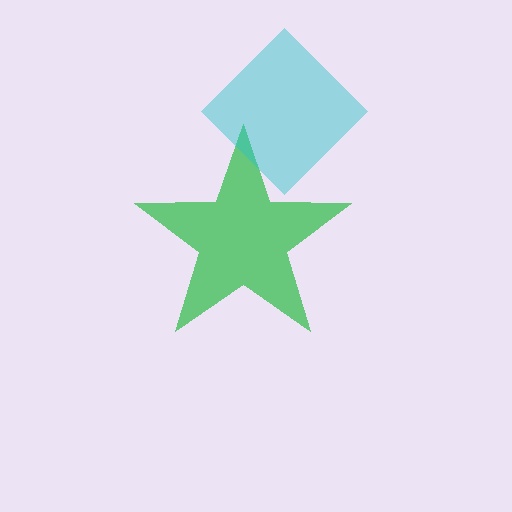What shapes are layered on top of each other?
The layered shapes are: a green star, a cyan diamond.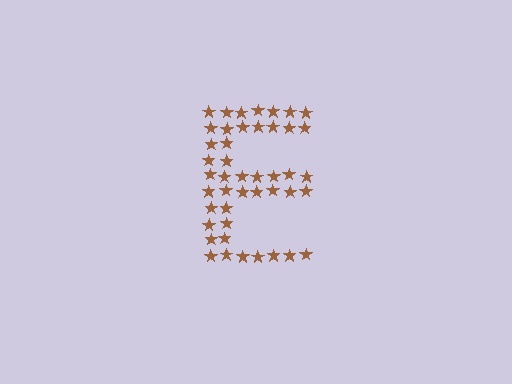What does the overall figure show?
The overall figure shows the letter E.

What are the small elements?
The small elements are stars.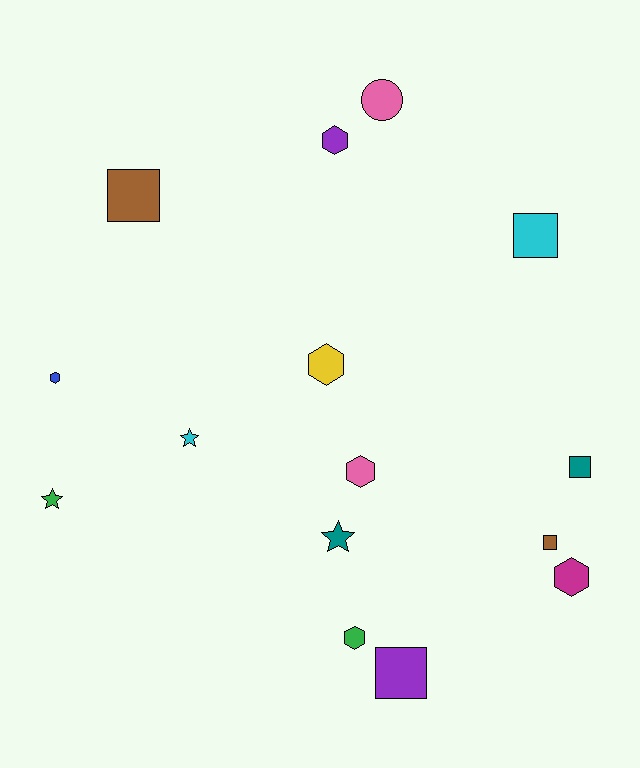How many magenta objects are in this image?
There is 1 magenta object.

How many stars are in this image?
There are 3 stars.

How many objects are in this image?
There are 15 objects.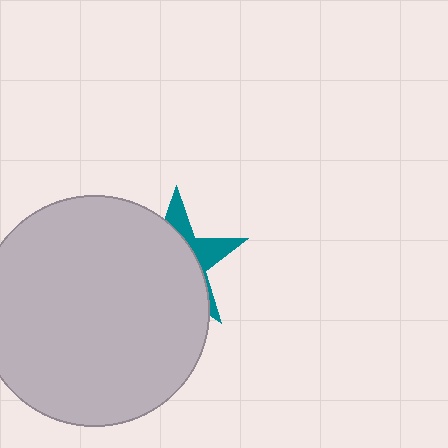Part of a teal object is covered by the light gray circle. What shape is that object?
It is a star.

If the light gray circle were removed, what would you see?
You would see the complete teal star.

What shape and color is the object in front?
The object in front is a light gray circle.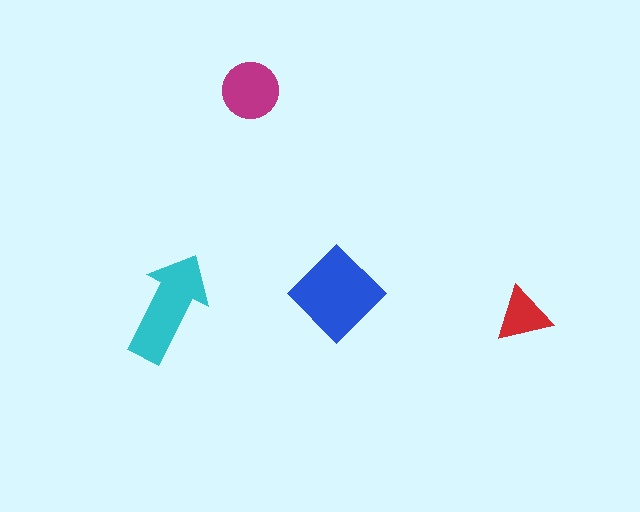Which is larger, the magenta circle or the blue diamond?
The blue diamond.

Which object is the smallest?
The red triangle.